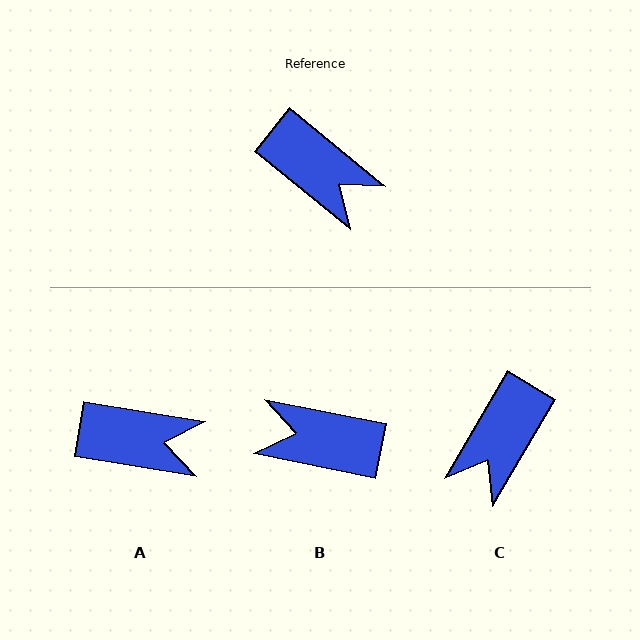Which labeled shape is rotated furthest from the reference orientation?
B, about 152 degrees away.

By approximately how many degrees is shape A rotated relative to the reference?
Approximately 30 degrees counter-clockwise.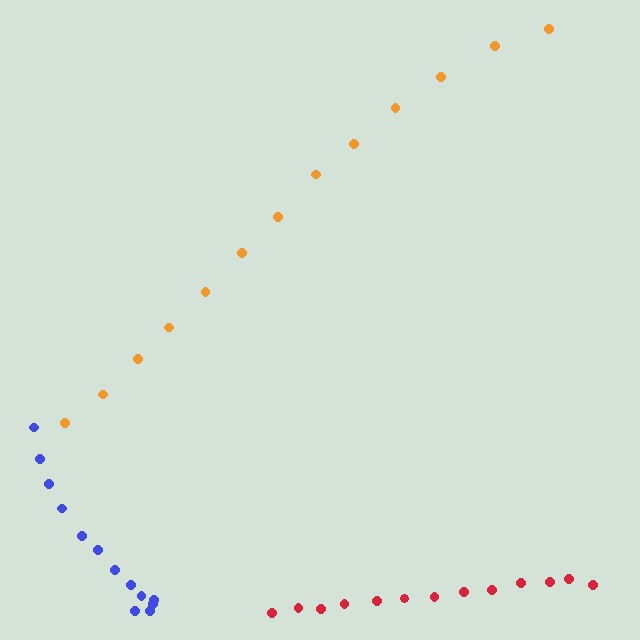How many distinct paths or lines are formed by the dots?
There are 3 distinct paths.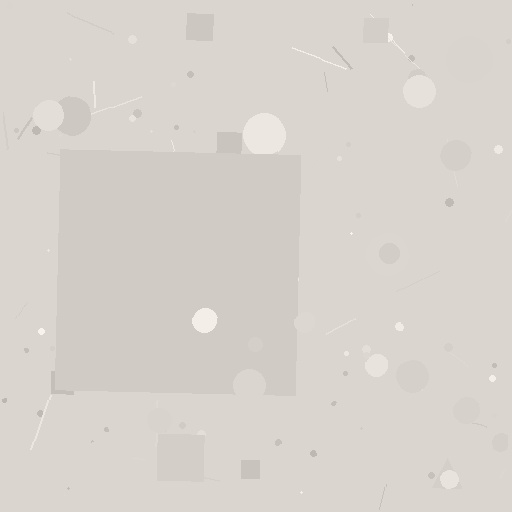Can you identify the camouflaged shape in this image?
The camouflaged shape is a square.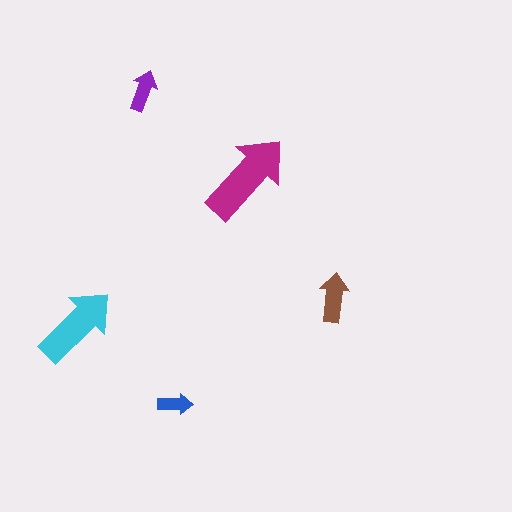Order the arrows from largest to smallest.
the magenta one, the cyan one, the brown one, the purple one, the blue one.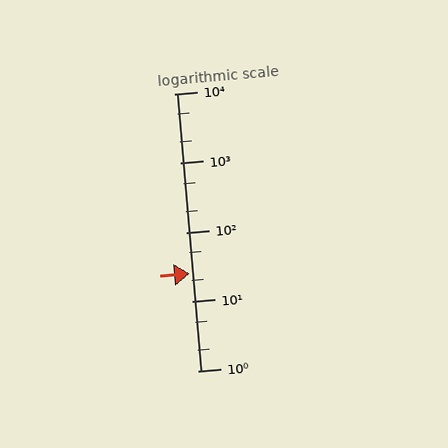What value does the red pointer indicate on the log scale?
The pointer indicates approximately 25.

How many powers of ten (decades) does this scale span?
The scale spans 4 decades, from 1 to 10000.